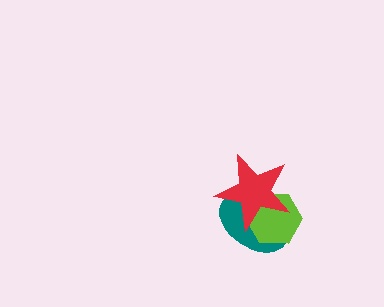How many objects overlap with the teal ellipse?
2 objects overlap with the teal ellipse.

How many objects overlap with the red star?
2 objects overlap with the red star.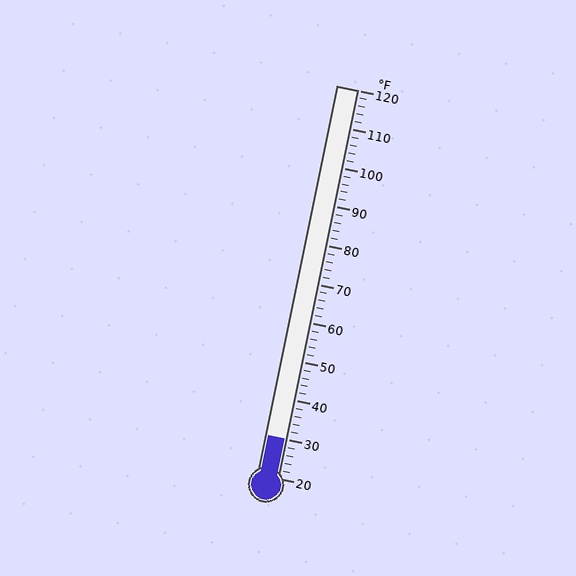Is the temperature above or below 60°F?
The temperature is below 60°F.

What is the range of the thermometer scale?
The thermometer scale ranges from 20°F to 120°F.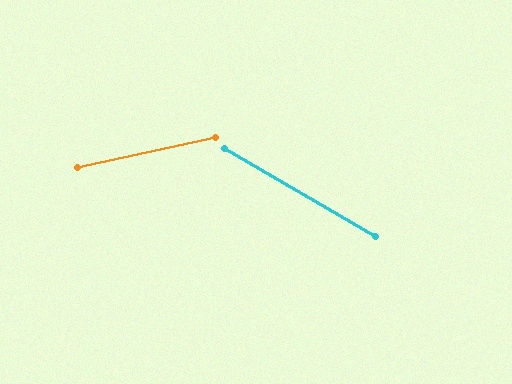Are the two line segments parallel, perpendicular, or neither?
Neither parallel nor perpendicular — they differ by about 43°.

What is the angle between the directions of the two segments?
Approximately 43 degrees.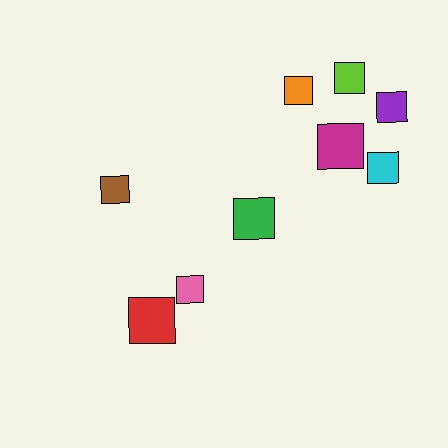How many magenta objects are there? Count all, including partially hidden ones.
There is 1 magenta object.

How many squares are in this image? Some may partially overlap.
There are 9 squares.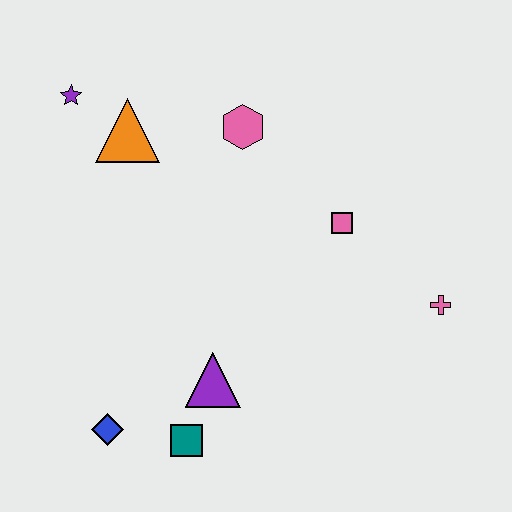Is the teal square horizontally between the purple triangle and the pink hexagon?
No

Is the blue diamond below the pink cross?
Yes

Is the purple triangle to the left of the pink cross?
Yes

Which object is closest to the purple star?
The orange triangle is closest to the purple star.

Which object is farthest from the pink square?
The blue diamond is farthest from the pink square.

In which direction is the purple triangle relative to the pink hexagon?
The purple triangle is below the pink hexagon.